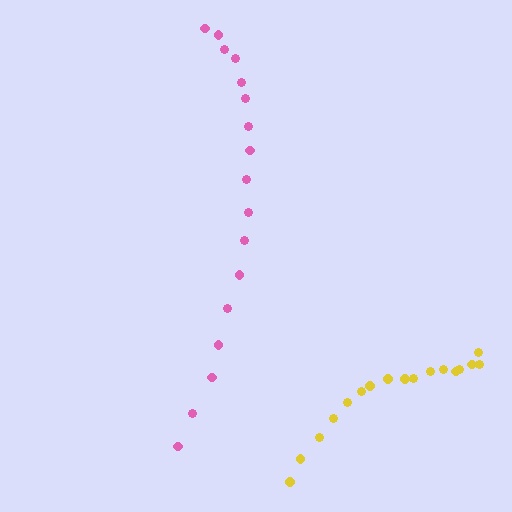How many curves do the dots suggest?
There are 2 distinct paths.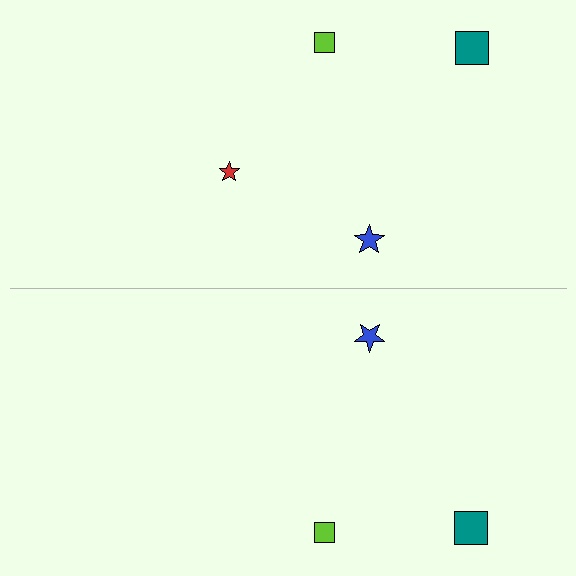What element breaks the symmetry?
A red star is missing from the bottom side.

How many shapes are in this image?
There are 7 shapes in this image.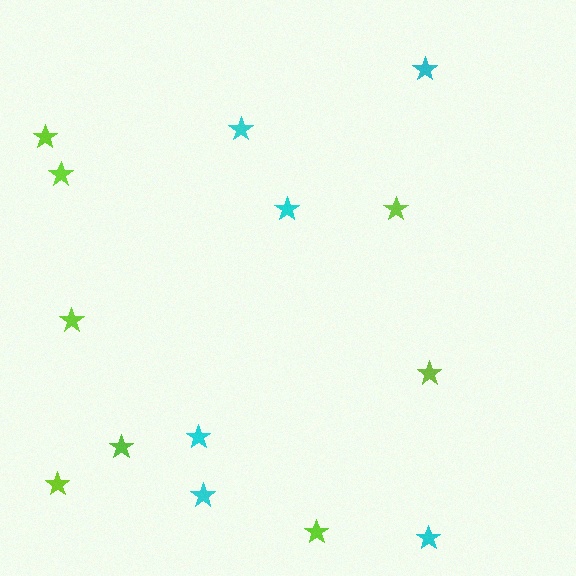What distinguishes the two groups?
There are 2 groups: one group of cyan stars (6) and one group of lime stars (8).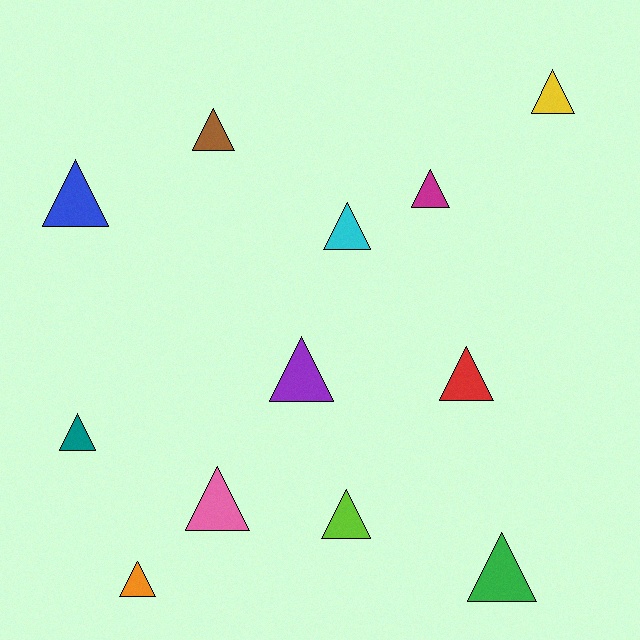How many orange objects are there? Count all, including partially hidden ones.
There is 1 orange object.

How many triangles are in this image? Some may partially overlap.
There are 12 triangles.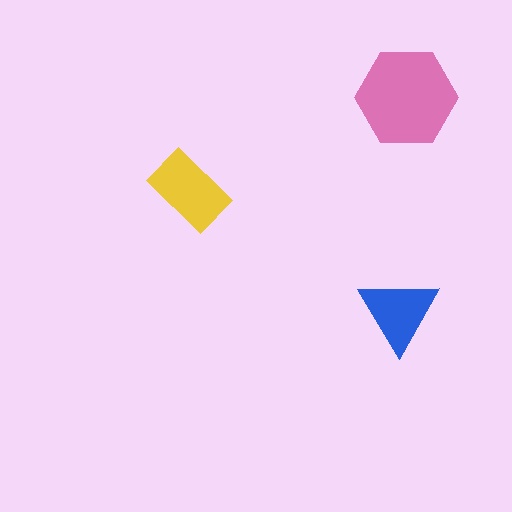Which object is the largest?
The pink hexagon.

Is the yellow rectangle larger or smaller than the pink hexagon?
Smaller.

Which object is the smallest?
The blue triangle.